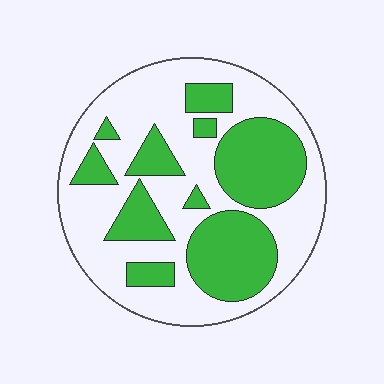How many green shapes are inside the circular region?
10.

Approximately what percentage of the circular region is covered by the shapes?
Approximately 40%.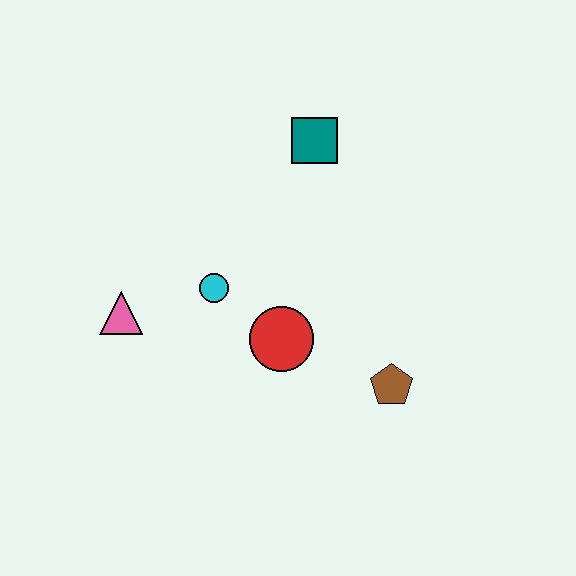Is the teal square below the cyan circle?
No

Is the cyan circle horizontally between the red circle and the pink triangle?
Yes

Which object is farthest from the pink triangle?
The brown pentagon is farthest from the pink triangle.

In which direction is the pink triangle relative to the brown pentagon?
The pink triangle is to the left of the brown pentagon.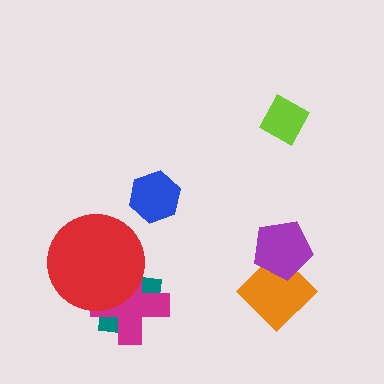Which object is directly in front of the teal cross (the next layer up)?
The magenta cross is directly in front of the teal cross.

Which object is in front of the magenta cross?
The red circle is in front of the magenta cross.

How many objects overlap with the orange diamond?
1 object overlaps with the orange diamond.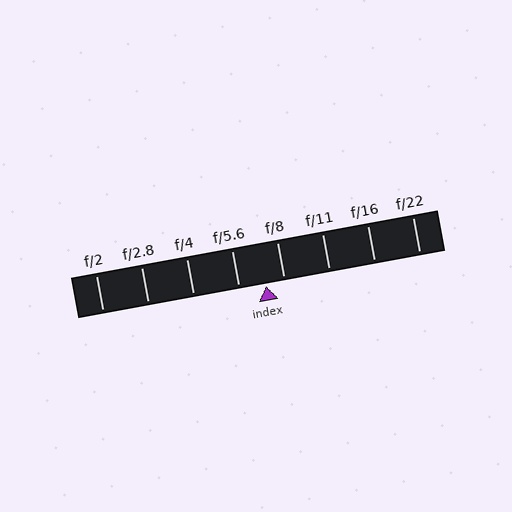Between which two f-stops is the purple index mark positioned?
The index mark is between f/5.6 and f/8.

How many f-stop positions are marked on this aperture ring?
There are 8 f-stop positions marked.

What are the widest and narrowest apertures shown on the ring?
The widest aperture shown is f/2 and the narrowest is f/22.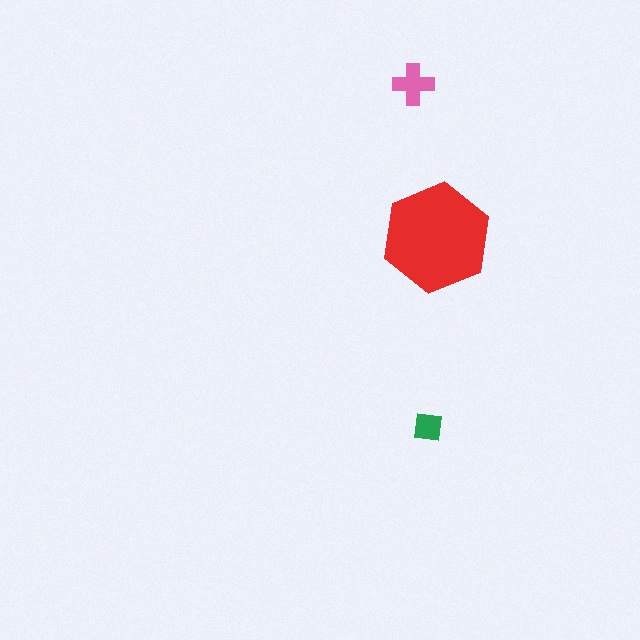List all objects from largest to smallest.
The red hexagon, the pink cross, the green square.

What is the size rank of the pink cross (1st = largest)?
2nd.